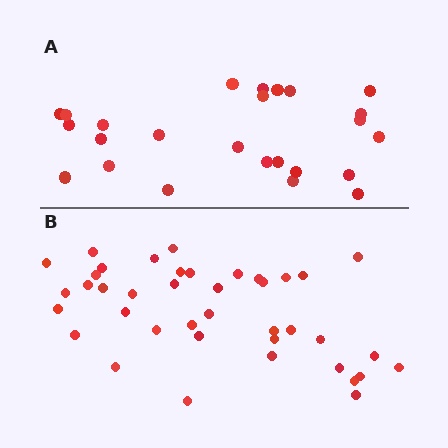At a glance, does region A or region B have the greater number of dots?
Region B (the bottom region) has more dots.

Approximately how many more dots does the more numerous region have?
Region B has approximately 15 more dots than region A.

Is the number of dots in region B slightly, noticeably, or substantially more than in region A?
Region B has substantially more. The ratio is roughly 1.6 to 1.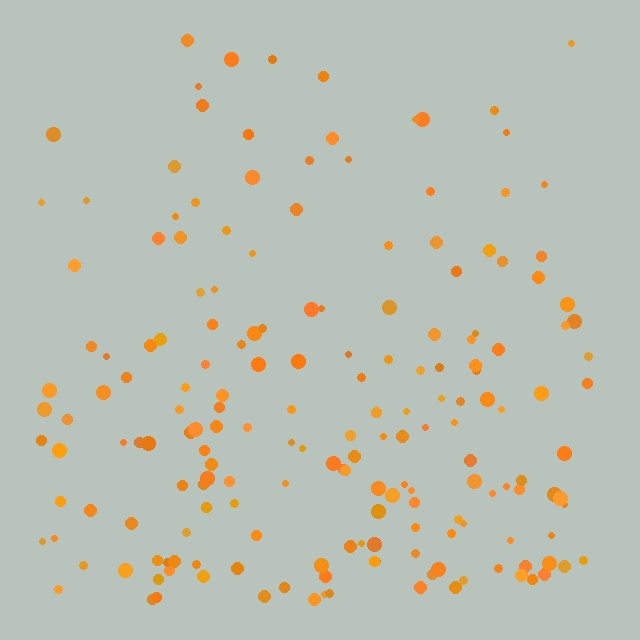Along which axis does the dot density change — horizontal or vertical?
Vertical.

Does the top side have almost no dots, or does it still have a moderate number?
Still a moderate number, just noticeably fewer than the bottom.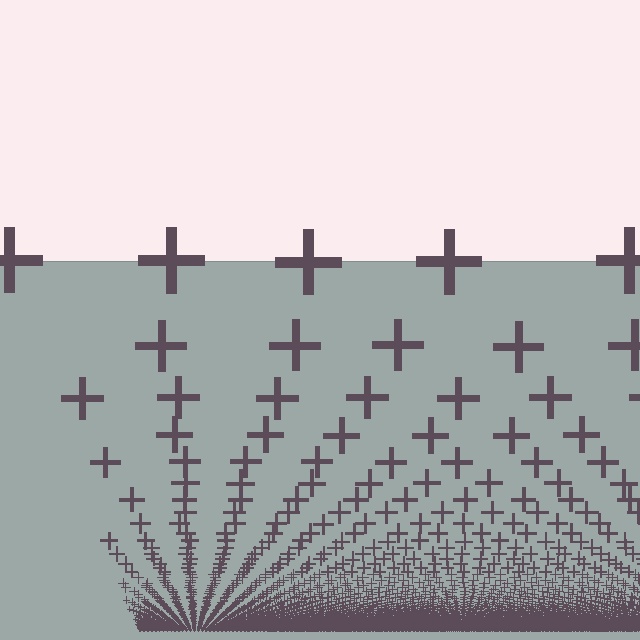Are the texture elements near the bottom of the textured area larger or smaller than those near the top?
Smaller. The gradient is inverted — elements near the bottom are smaller and denser.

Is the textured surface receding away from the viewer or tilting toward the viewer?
The surface appears to tilt toward the viewer. Texture elements get larger and sparser toward the top.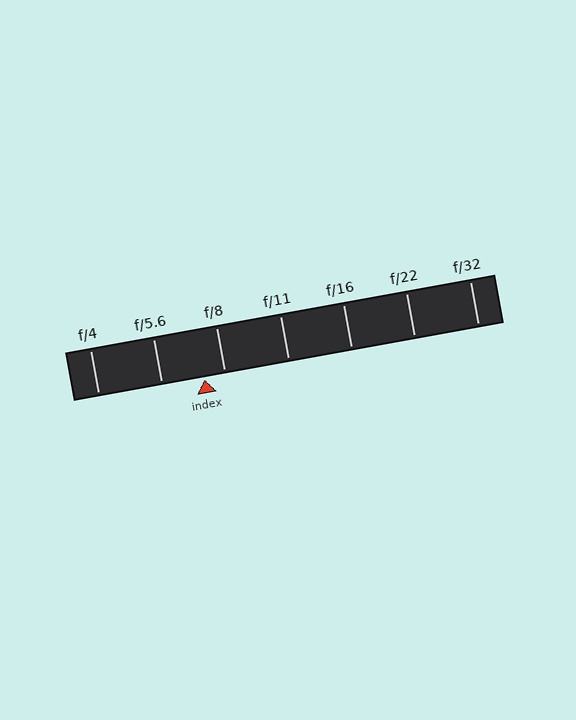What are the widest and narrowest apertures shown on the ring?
The widest aperture shown is f/4 and the narrowest is f/32.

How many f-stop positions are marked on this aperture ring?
There are 7 f-stop positions marked.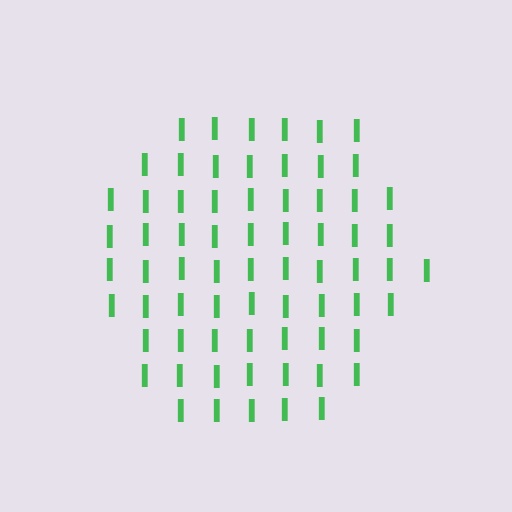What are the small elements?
The small elements are letter I's.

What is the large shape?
The large shape is a hexagon.